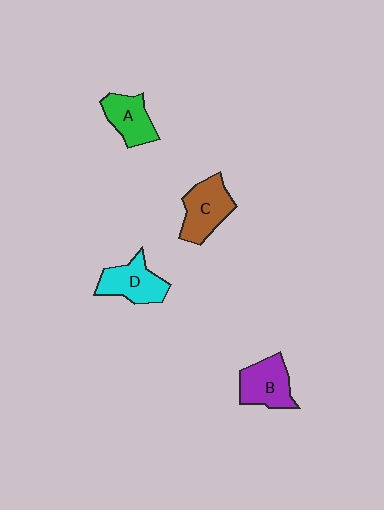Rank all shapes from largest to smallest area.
From largest to smallest: C (brown), B (purple), D (cyan), A (green).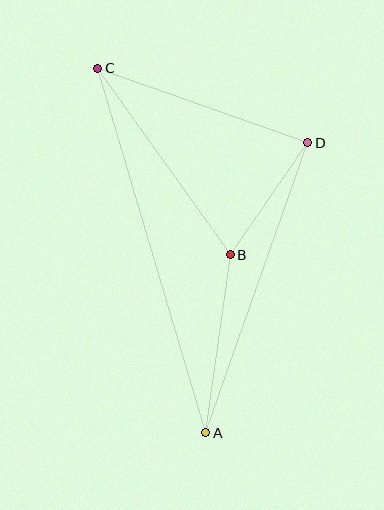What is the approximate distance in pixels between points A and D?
The distance between A and D is approximately 308 pixels.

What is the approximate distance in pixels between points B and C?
The distance between B and C is approximately 229 pixels.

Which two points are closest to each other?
Points B and D are closest to each other.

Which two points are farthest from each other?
Points A and C are farthest from each other.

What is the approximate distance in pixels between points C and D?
The distance between C and D is approximately 223 pixels.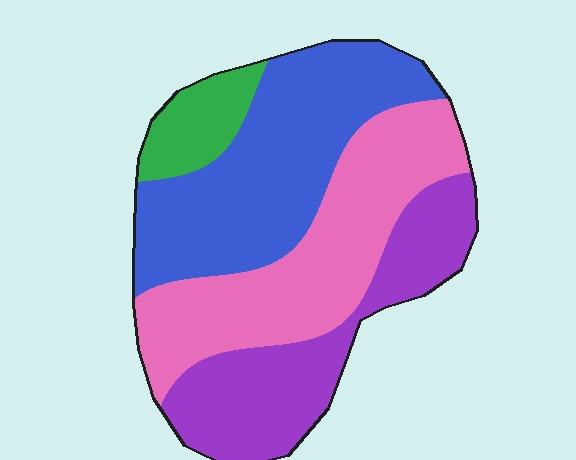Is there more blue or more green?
Blue.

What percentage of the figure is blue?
Blue covers about 35% of the figure.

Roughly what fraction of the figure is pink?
Pink takes up between a sixth and a third of the figure.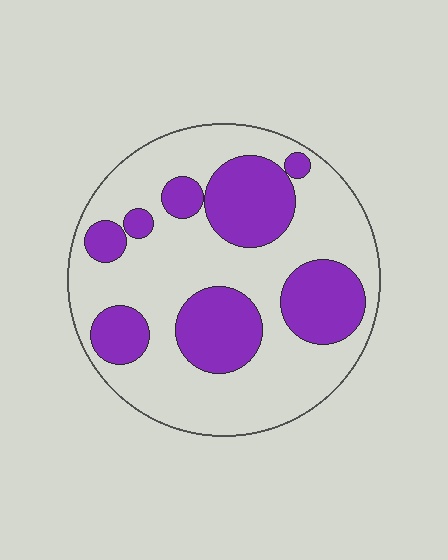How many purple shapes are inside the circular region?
8.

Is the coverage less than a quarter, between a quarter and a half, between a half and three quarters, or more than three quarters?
Between a quarter and a half.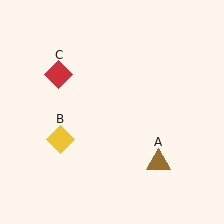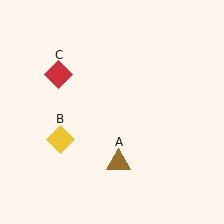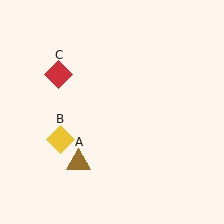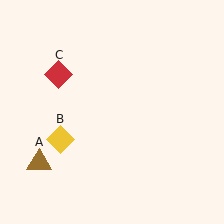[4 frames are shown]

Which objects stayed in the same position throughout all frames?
Yellow diamond (object B) and red diamond (object C) remained stationary.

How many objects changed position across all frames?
1 object changed position: brown triangle (object A).